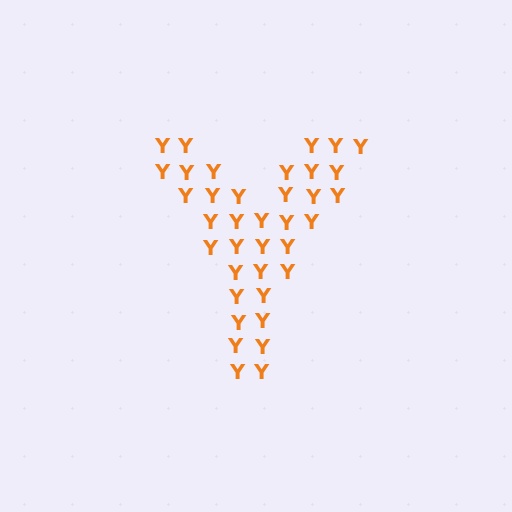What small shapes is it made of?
It is made of small letter Y's.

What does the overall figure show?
The overall figure shows the letter Y.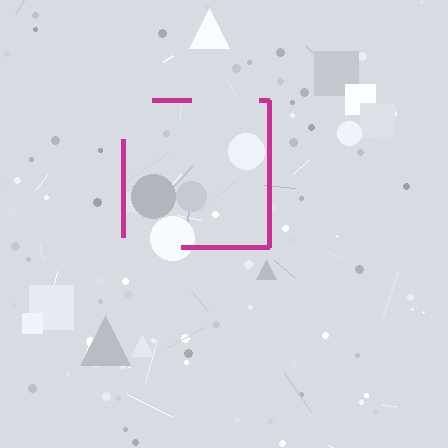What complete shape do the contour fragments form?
The contour fragments form a square.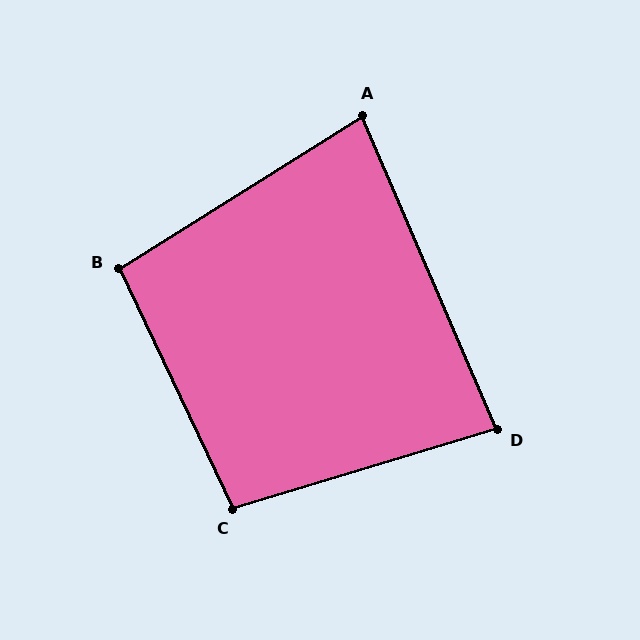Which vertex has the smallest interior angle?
A, at approximately 81 degrees.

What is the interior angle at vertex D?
Approximately 83 degrees (acute).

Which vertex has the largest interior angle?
C, at approximately 99 degrees.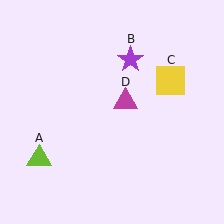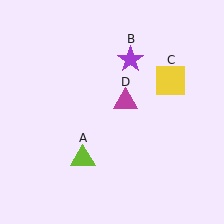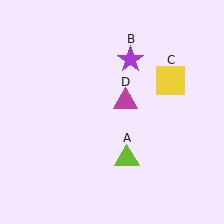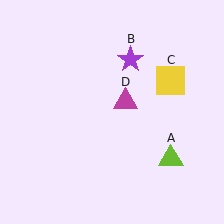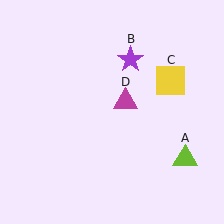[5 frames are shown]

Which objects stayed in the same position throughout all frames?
Purple star (object B) and yellow square (object C) and magenta triangle (object D) remained stationary.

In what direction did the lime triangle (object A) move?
The lime triangle (object A) moved right.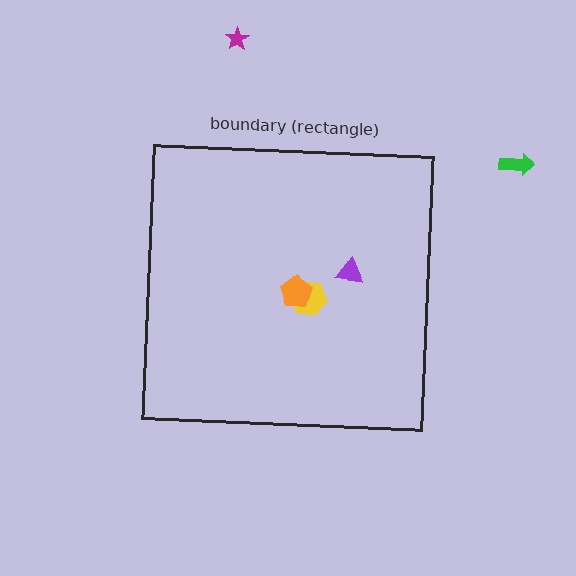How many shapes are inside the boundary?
3 inside, 2 outside.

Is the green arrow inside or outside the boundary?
Outside.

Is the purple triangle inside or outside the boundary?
Inside.